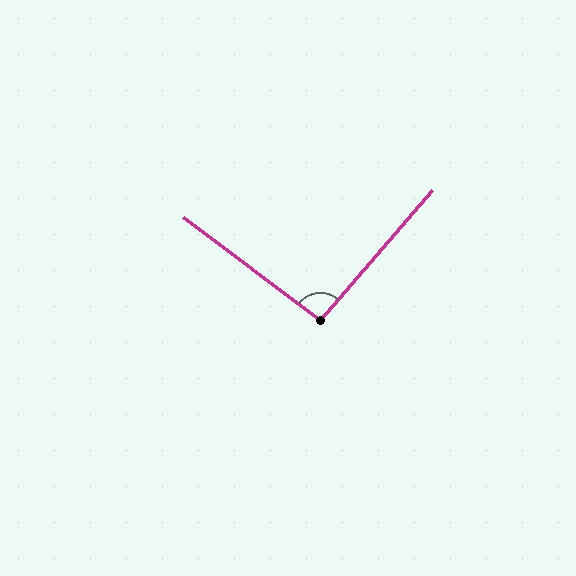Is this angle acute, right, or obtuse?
It is approximately a right angle.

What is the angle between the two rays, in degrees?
Approximately 94 degrees.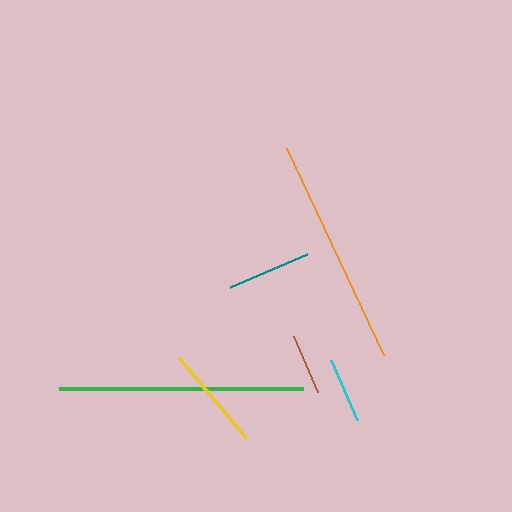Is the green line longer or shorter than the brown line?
The green line is longer than the brown line.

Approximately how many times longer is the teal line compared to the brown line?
The teal line is approximately 1.4 times the length of the brown line.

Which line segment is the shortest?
The brown line is the shortest at approximately 62 pixels.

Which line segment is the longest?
The green line is the longest at approximately 244 pixels.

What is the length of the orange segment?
The orange segment is approximately 229 pixels long.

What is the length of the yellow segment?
The yellow segment is approximately 104 pixels long.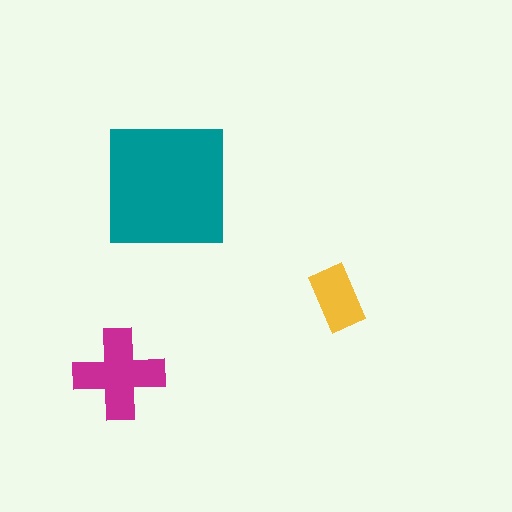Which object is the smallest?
The yellow rectangle.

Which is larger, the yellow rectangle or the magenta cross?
The magenta cross.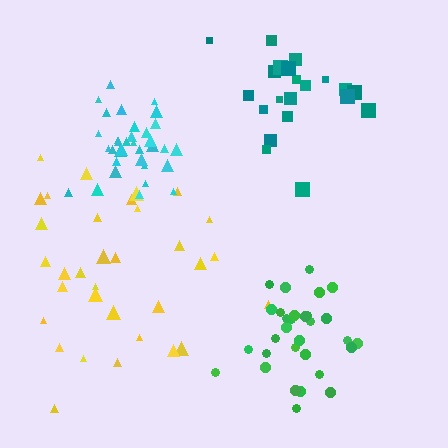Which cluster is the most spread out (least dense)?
Yellow.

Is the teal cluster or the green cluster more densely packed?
Green.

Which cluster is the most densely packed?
Cyan.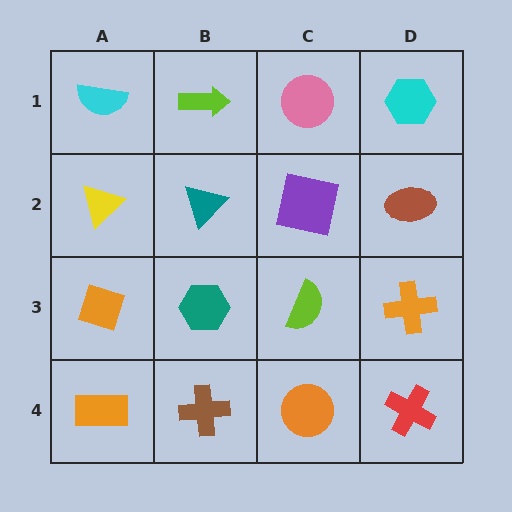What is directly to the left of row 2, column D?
A purple square.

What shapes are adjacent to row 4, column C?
A lime semicircle (row 3, column C), a brown cross (row 4, column B), a red cross (row 4, column D).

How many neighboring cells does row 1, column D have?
2.